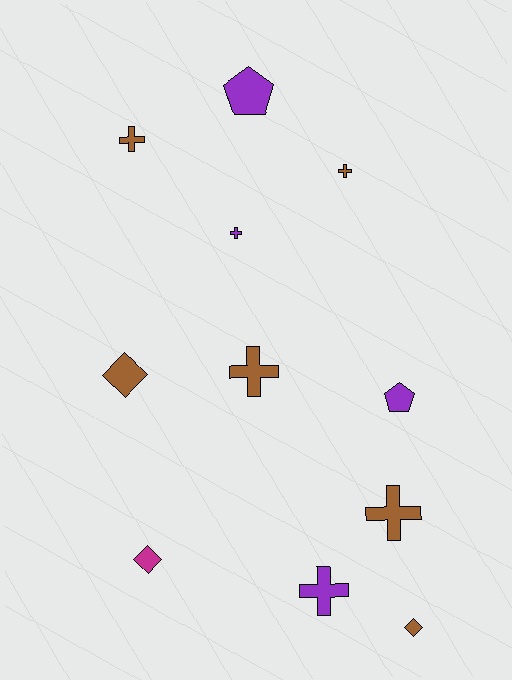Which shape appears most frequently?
Cross, with 6 objects.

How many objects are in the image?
There are 11 objects.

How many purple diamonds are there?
There are no purple diamonds.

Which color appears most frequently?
Brown, with 6 objects.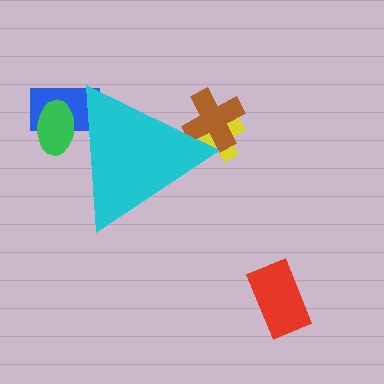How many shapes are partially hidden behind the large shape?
4 shapes are partially hidden.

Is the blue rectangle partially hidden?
Yes, the blue rectangle is partially hidden behind the cyan triangle.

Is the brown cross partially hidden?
Yes, the brown cross is partially hidden behind the cyan triangle.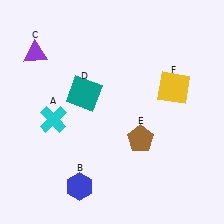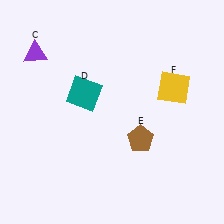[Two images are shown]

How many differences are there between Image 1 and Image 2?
There are 2 differences between the two images.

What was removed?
The cyan cross (A), the blue hexagon (B) were removed in Image 2.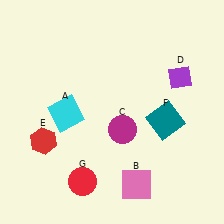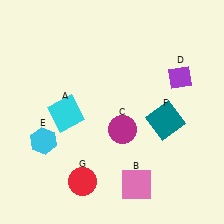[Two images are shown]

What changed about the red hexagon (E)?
In Image 1, E is red. In Image 2, it changed to cyan.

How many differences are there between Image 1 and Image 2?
There is 1 difference between the two images.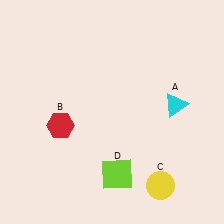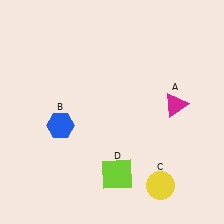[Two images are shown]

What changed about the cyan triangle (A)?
In Image 1, A is cyan. In Image 2, it changed to magenta.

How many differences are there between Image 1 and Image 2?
There are 2 differences between the two images.